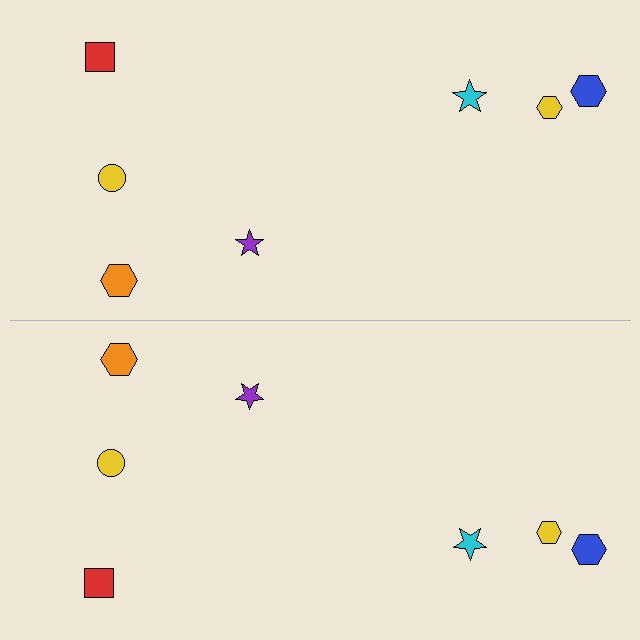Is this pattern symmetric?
Yes, this pattern has bilateral (reflection) symmetry.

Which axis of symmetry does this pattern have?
The pattern has a horizontal axis of symmetry running through the center of the image.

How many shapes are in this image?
There are 14 shapes in this image.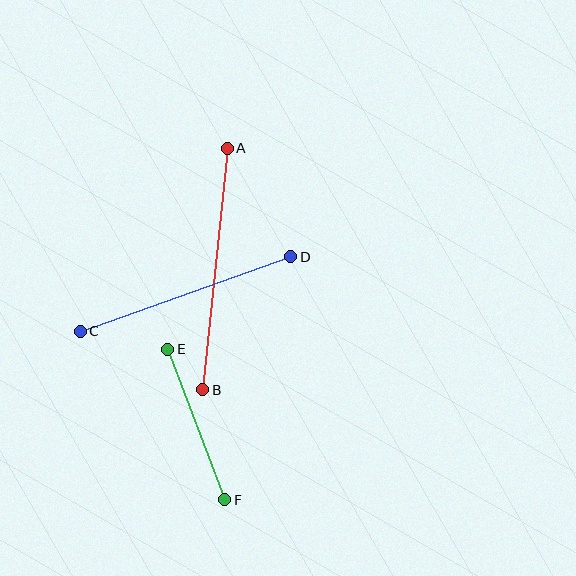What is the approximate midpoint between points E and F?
The midpoint is at approximately (196, 424) pixels.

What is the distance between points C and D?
The distance is approximately 223 pixels.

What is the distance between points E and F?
The distance is approximately 161 pixels.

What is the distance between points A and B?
The distance is approximately 243 pixels.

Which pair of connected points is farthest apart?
Points A and B are farthest apart.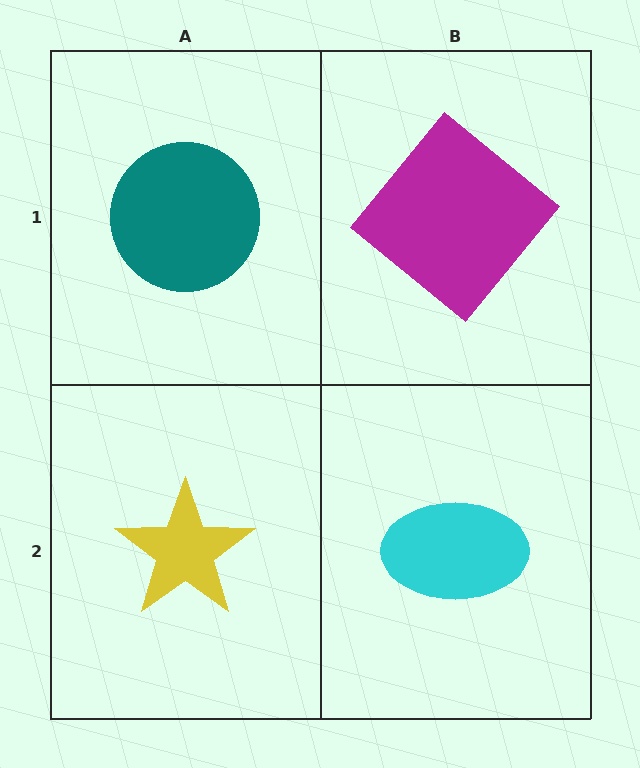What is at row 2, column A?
A yellow star.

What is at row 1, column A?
A teal circle.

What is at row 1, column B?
A magenta diamond.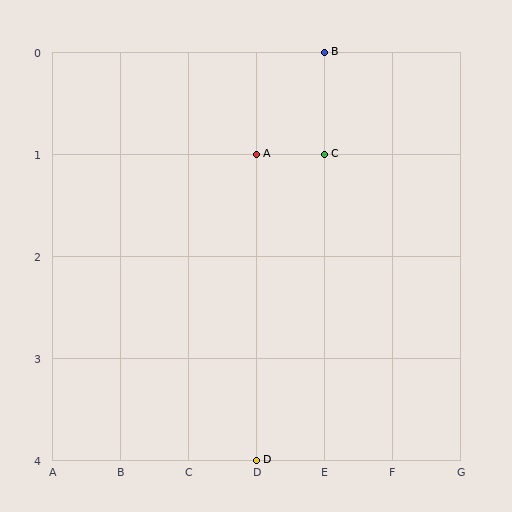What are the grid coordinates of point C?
Point C is at grid coordinates (E, 1).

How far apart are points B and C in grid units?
Points B and C are 1 row apart.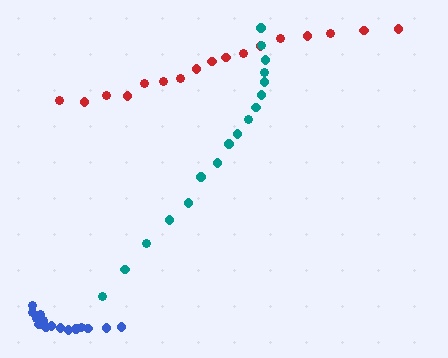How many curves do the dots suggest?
There are 3 distinct paths.